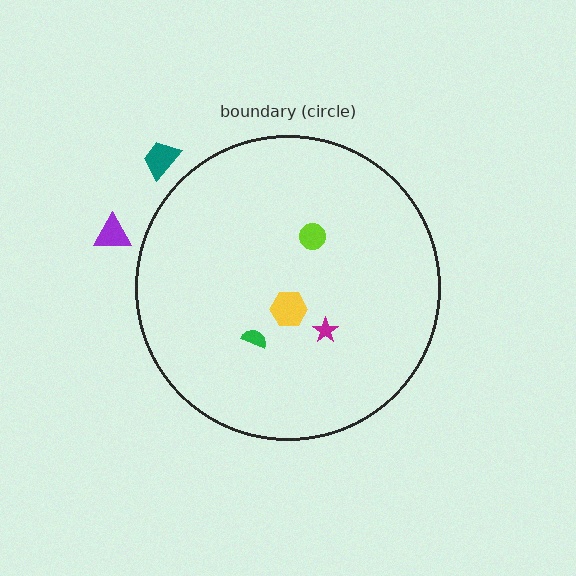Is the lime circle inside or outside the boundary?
Inside.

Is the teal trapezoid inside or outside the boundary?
Outside.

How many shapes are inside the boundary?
4 inside, 2 outside.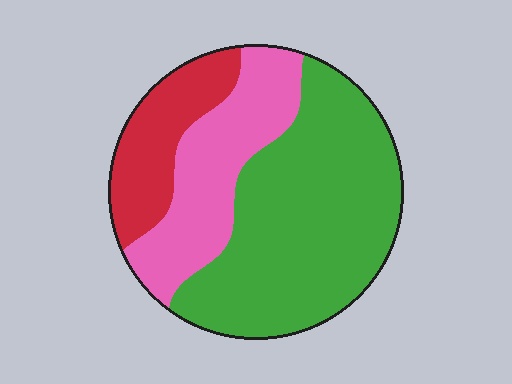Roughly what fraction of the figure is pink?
Pink covers roughly 25% of the figure.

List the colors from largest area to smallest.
From largest to smallest: green, pink, red.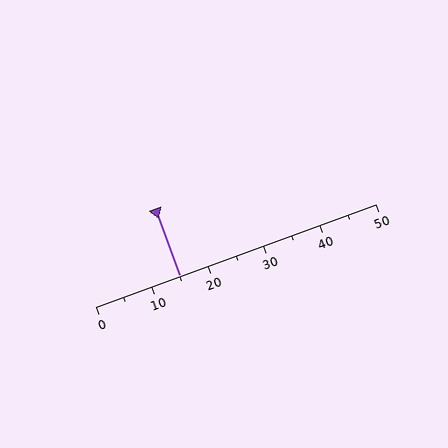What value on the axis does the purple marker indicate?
The marker indicates approximately 15.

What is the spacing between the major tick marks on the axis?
The major ticks are spaced 10 apart.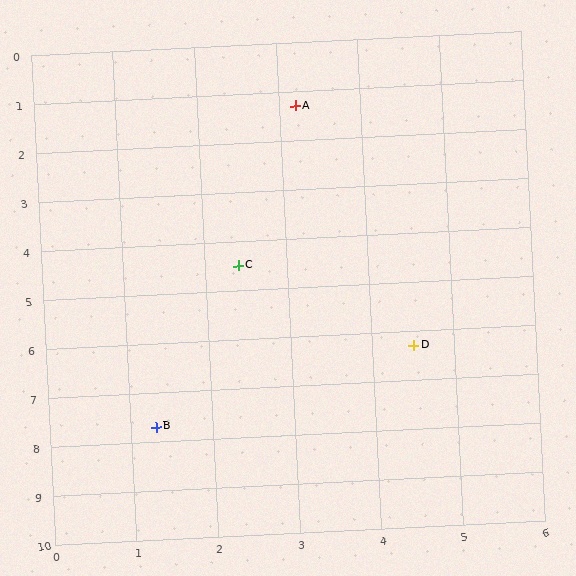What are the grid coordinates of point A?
Point A is at approximately (3.2, 1.3).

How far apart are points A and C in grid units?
Points A and C are about 3.3 grid units apart.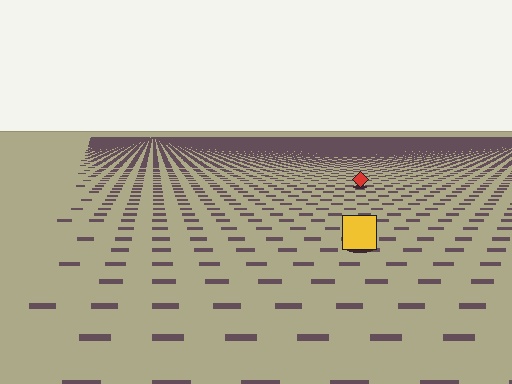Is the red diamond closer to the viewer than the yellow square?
No. The yellow square is closer — you can tell from the texture gradient: the ground texture is coarser near it.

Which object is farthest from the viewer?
The red diamond is farthest from the viewer. It appears smaller and the ground texture around it is denser.